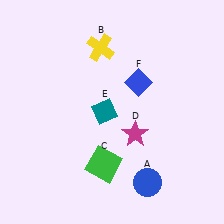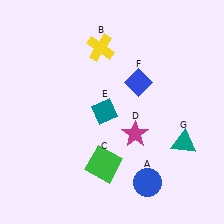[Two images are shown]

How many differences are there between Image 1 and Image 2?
There is 1 difference between the two images.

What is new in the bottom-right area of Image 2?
A teal triangle (G) was added in the bottom-right area of Image 2.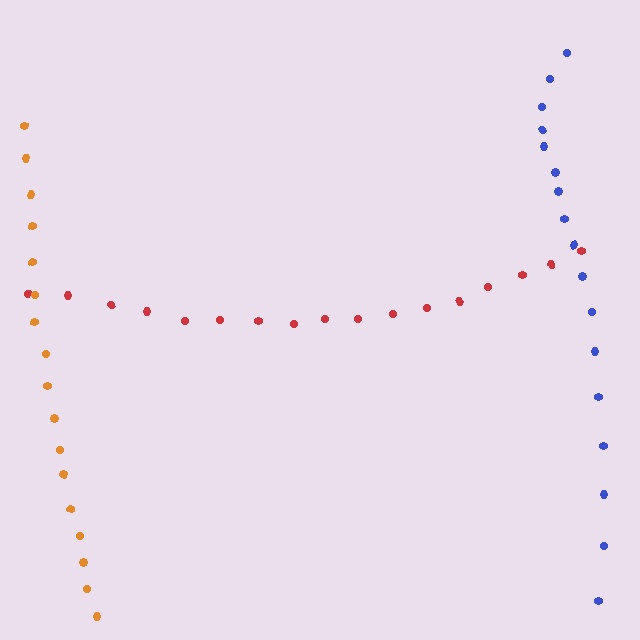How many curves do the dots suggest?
There are 3 distinct paths.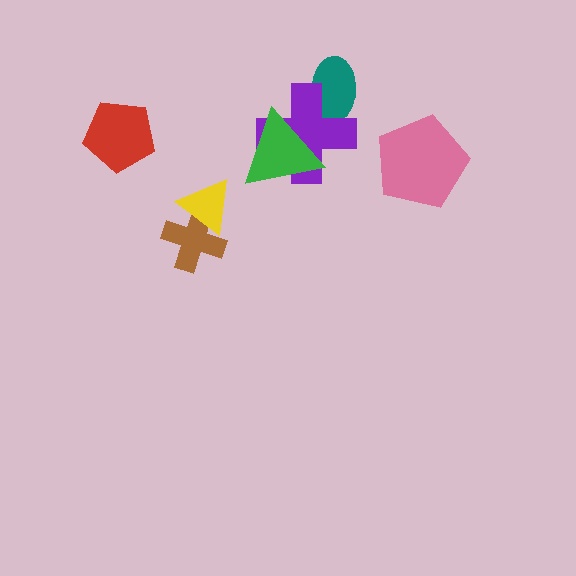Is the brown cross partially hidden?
Yes, it is partially covered by another shape.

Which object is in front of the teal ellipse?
The purple cross is in front of the teal ellipse.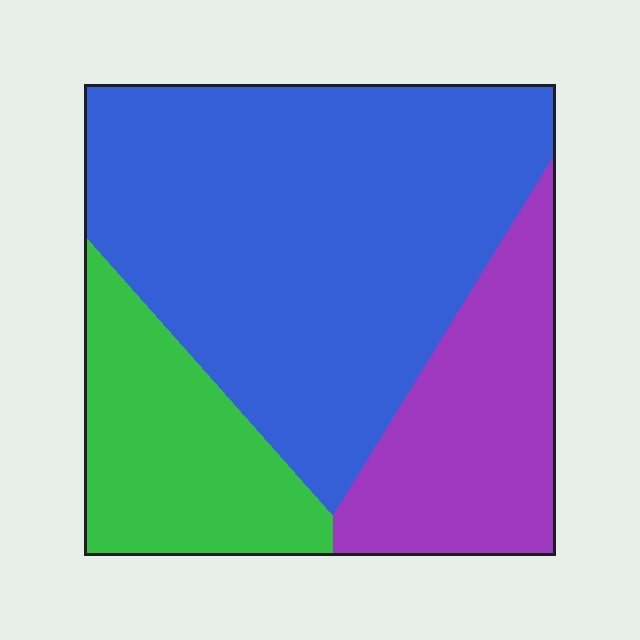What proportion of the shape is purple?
Purple takes up less than a quarter of the shape.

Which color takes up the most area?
Blue, at roughly 60%.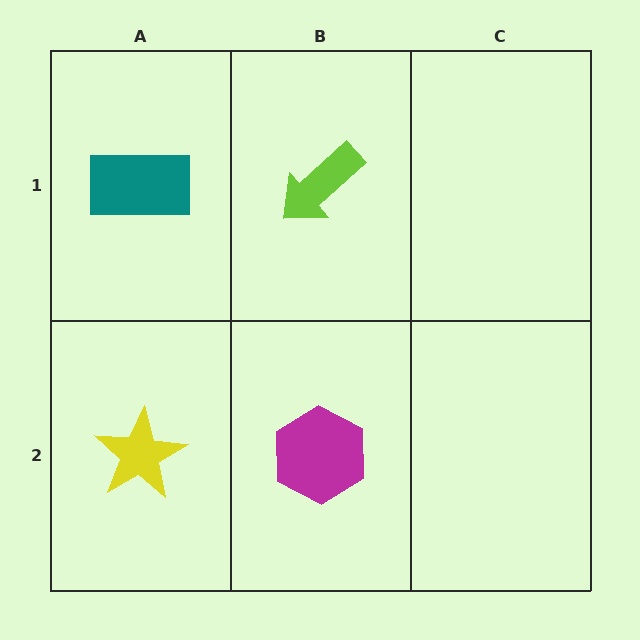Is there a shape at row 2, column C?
No, that cell is empty.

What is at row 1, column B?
A lime arrow.